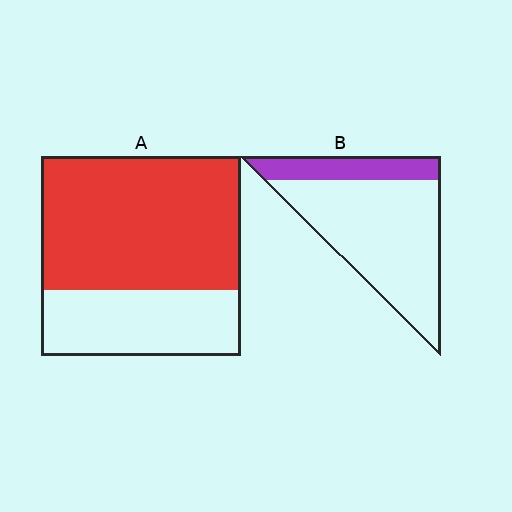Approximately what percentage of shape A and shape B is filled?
A is approximately 65% and B is approximately 25%.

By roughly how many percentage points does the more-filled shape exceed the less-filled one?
By roughly 45 percentage points (A over B).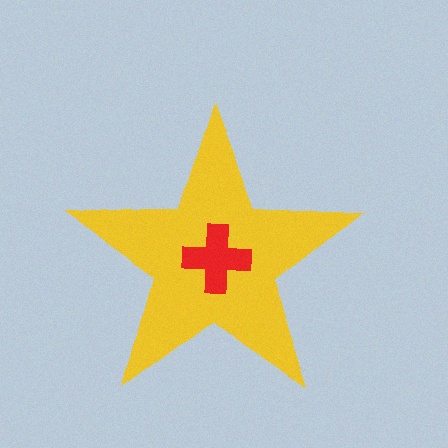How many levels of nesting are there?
2.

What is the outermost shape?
The yellow star.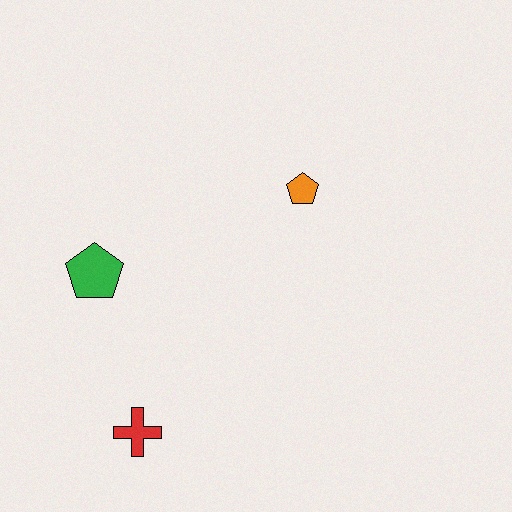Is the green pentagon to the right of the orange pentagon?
No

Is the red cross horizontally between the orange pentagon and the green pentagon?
Yes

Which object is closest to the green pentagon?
The red cross is closest to the green pentagon.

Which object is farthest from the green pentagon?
The orange pentagon is farthest from the green pentagon.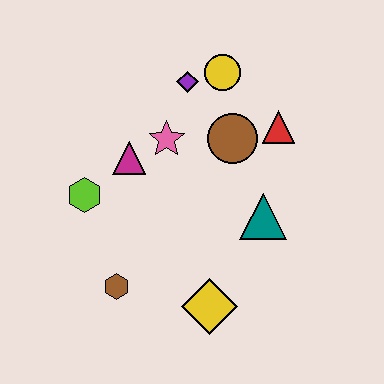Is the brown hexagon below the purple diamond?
Yes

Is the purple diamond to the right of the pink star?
Yes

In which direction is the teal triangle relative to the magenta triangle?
The teal triangle is to the right of the magenta triangle.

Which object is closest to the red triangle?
The brown circle is closest to the red triangle.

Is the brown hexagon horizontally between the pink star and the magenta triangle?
No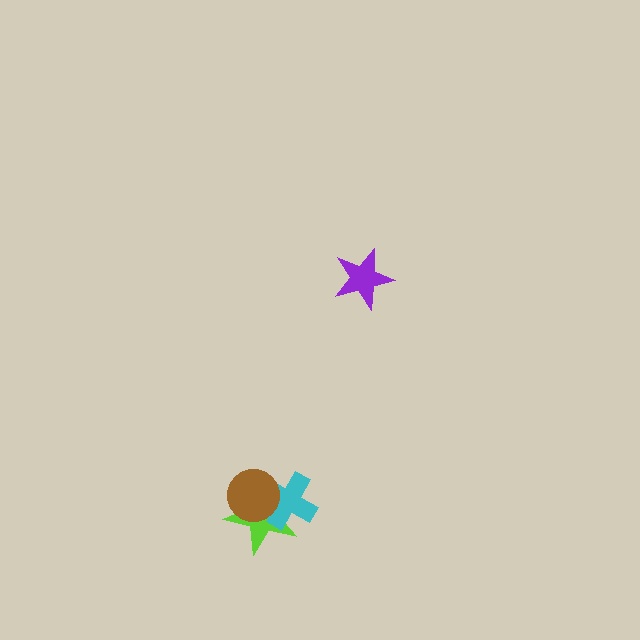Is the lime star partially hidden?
Yes, it is partially covered by another shape.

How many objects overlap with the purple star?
0 objects overlap with the purple star.